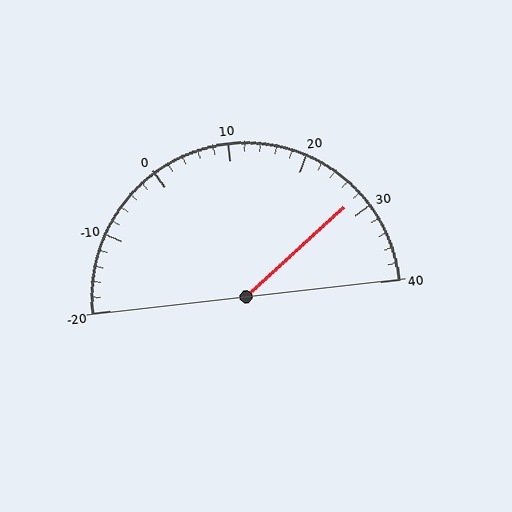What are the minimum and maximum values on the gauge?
The gauge ranges from -20 to 40.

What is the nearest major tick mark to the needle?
The nearest major tick mark is 30.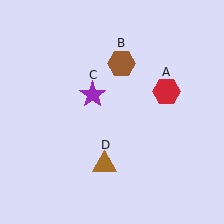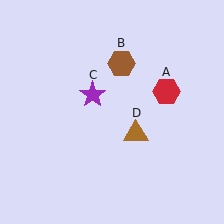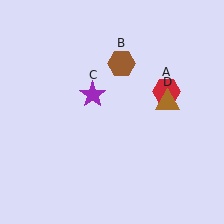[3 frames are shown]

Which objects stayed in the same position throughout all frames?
Red hexagon (object A) and brown hexagon (object B) and purple star (object C) remained stationary.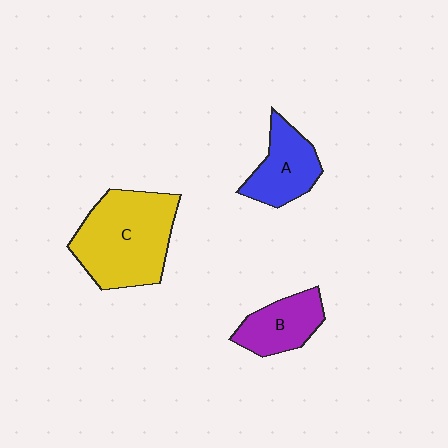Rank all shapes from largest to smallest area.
From largest to smallest: C (yellow), A (blue), B (purple).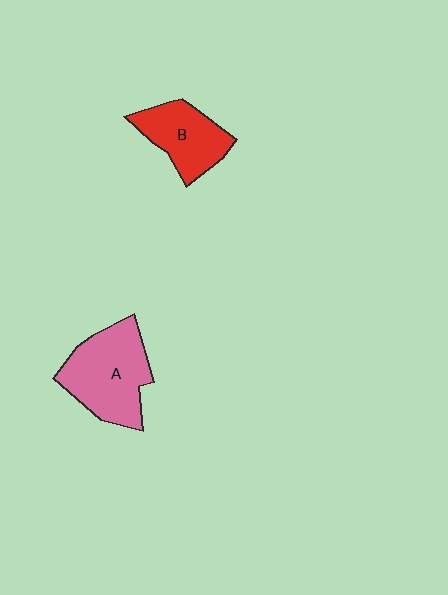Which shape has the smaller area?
Shape B (red).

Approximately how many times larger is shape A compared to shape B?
Approximately 1.4 times.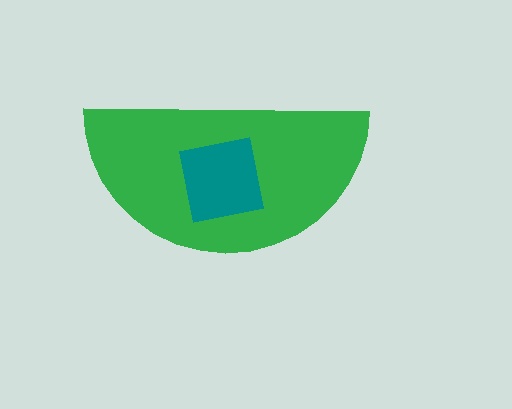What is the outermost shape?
The green semicircle.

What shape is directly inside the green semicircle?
The teal square.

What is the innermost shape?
The teal square.